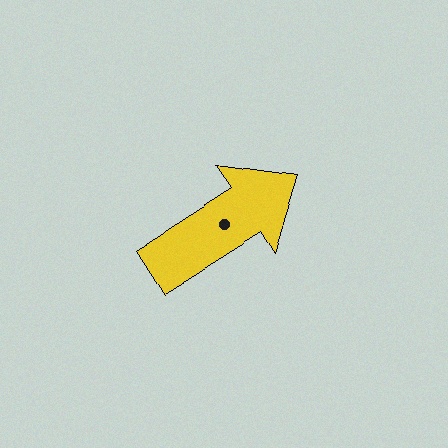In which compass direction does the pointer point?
Northeast.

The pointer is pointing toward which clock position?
Roughly 2 o'clock.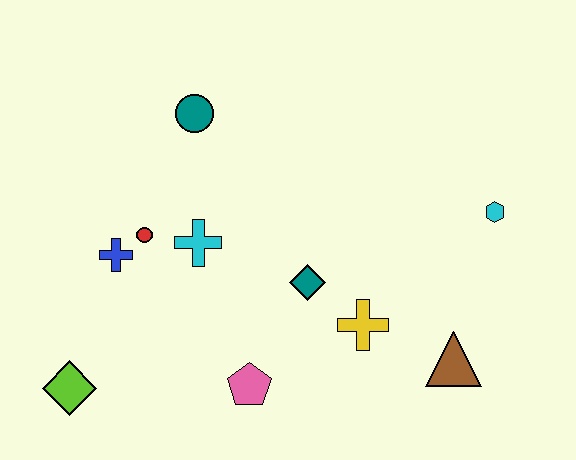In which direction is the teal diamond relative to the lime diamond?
The teal diamond is to the right of the lime diamond.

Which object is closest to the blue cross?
The red circle is closest to the blue cross.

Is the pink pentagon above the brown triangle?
No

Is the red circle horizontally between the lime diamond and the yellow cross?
Yes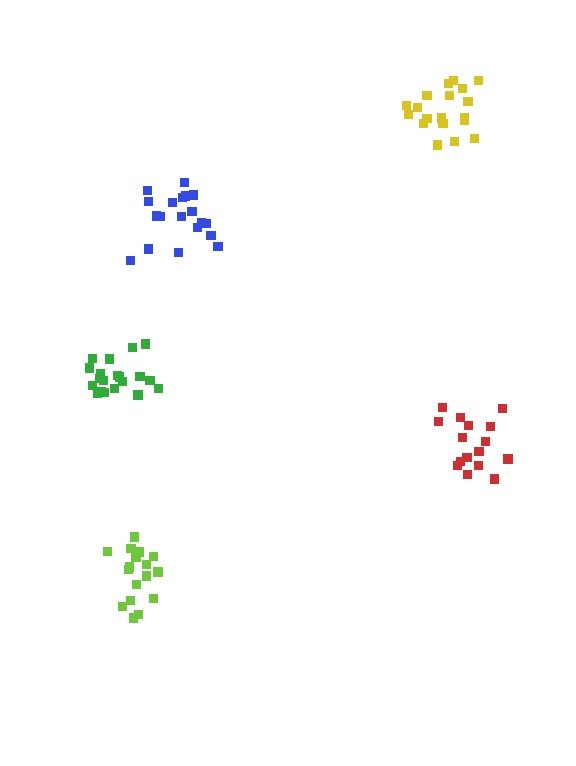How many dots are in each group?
Group 1: 20 dots, Group 2: 19 dots, Group 3: 17 dots, Group 4: 19 dots, Group 5: 16 dots (91 total).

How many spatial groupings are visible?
There are 5 spatial groupings.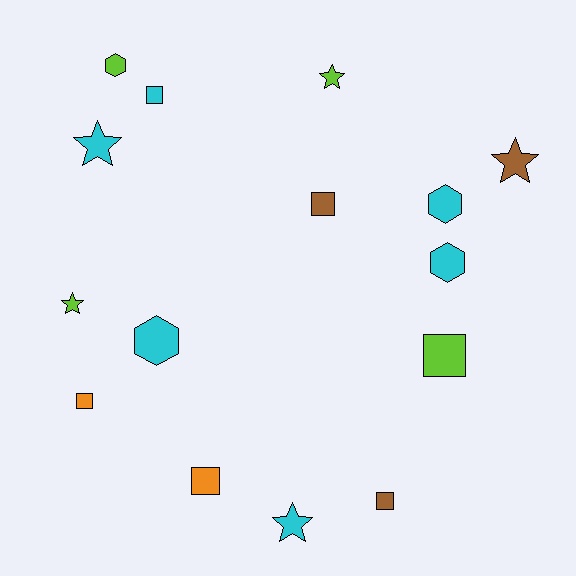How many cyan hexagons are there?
There are 3 cyan hexagons.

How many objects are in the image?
There are 15 objects.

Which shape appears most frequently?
Square, with 6 objects.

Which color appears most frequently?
Cyan, with 6 objects.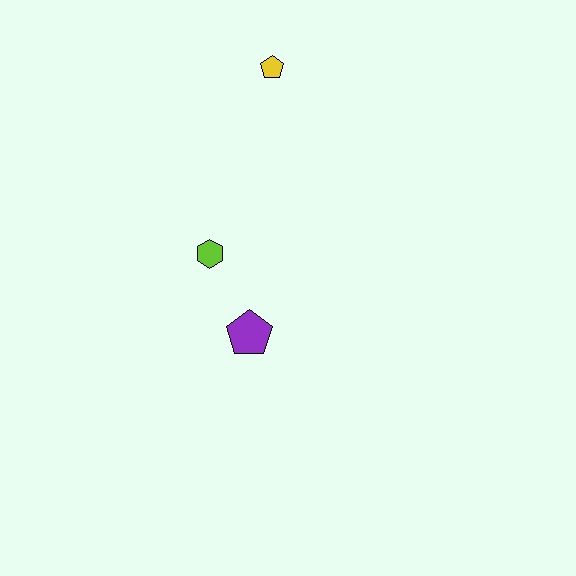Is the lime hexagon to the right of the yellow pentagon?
No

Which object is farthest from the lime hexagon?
The yellow pentagon is farthest from the lime hexagon.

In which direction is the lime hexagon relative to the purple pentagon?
The lime hexagon is above the purple pentagon.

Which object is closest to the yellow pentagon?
The lime hexagon is closest to the yellow pentagon.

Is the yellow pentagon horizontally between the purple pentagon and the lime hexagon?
No